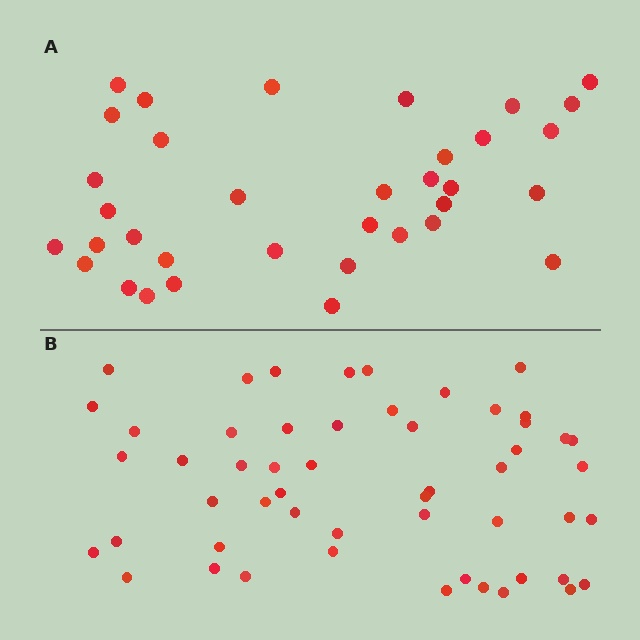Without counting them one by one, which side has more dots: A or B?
Region B (the bottom region) has more dots.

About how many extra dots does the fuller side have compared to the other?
Region B has approximately 20 more dots than region A.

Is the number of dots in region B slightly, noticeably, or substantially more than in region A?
Region B has substantially more. The ratio is roughly 1.5 to 1.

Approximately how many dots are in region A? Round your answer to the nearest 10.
About 40 dots. (The exact count is 35, which rounds to 40.)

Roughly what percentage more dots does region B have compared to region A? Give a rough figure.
About 50% more.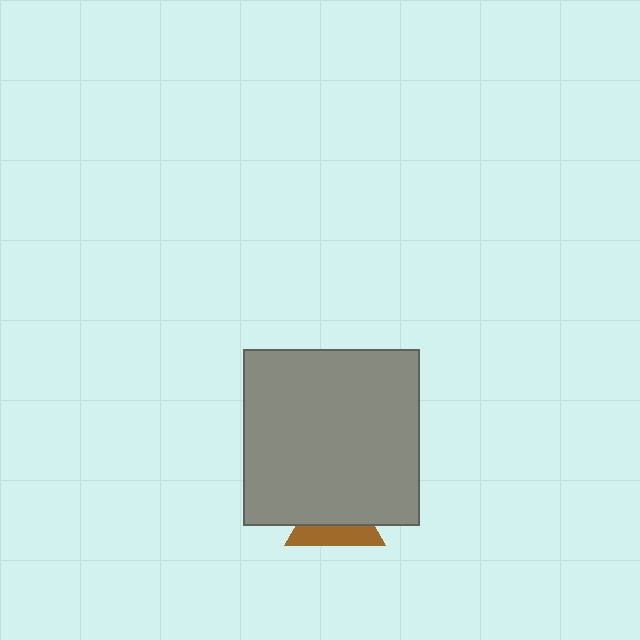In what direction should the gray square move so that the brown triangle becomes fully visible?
The gray square should move up. That is the shortest direction to clear the overlap and leave the brown triangle fully visible.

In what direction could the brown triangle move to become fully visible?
The brown triangle could move down. That would shift it out from behind the gray square entirely.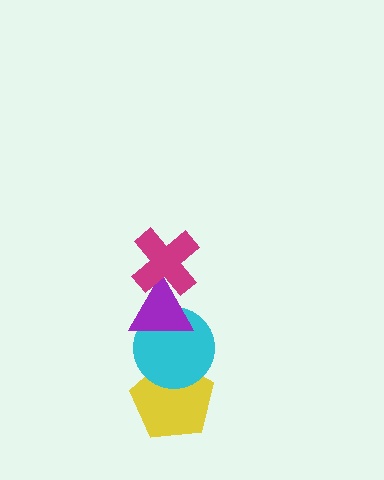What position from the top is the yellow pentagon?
The yellow pentagon is 4th from the top.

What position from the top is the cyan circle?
The cyan circle is 3rd from the top.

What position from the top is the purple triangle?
The purple triangle is 2nd from the top.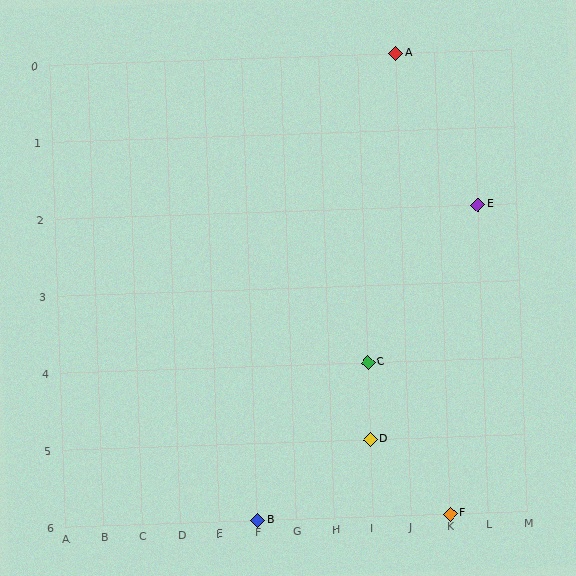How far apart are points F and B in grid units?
Points F and B are 5 columns apart.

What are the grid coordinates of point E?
Point E is at grid coordinates (L, 2).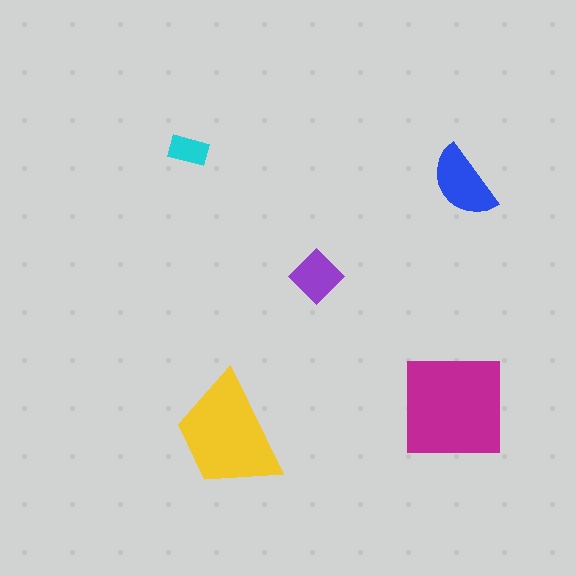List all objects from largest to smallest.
The magenta square, the yellow trapezoid, the blue semicircle, the purple diamond, the cyan rectangle.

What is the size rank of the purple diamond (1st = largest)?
4th.